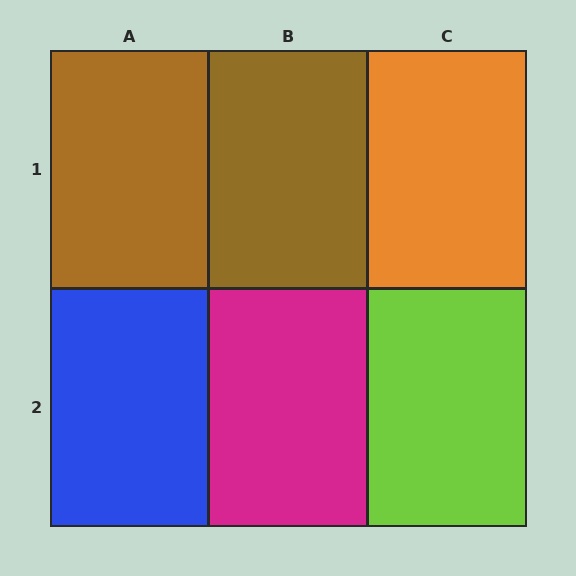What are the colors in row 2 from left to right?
Blue, magenta, lime.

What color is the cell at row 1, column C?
Orange.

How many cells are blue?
1 cell is blue.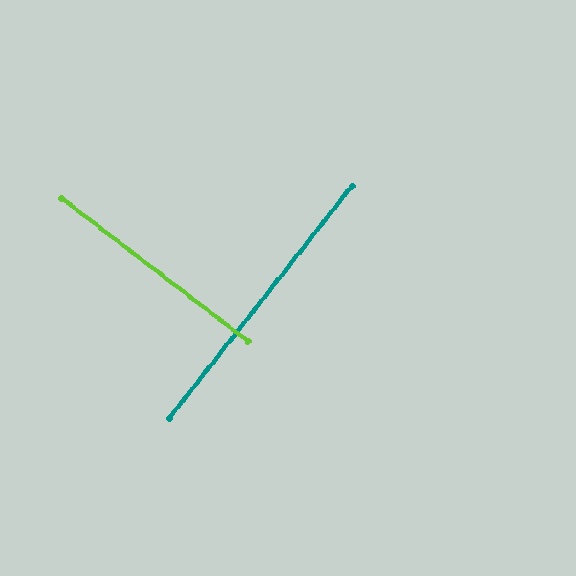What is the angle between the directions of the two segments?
Approximately 90 degrees.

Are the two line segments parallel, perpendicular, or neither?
Perpendicular — they meet at approximately 90°.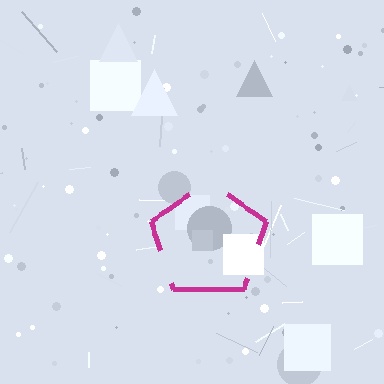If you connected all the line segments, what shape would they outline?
They would outline a pentagon.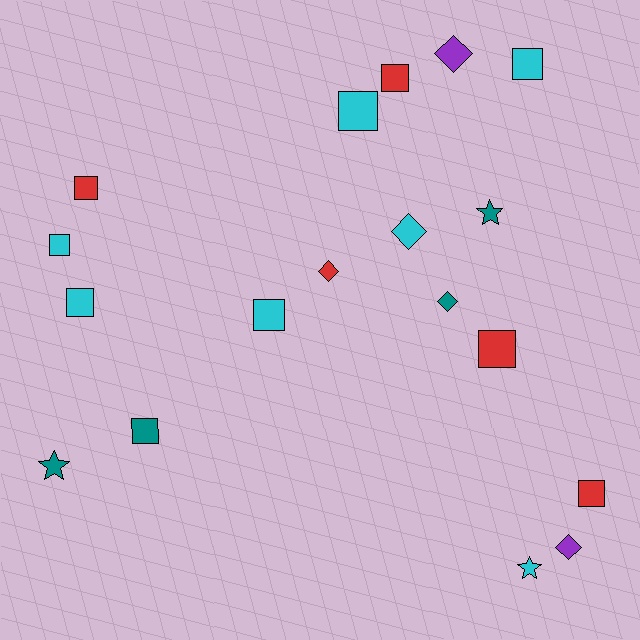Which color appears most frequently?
Cyan, with 7 objects.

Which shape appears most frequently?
Square, with 10 objects.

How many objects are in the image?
There are 18 objects.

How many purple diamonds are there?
There are 2 purple diamonds.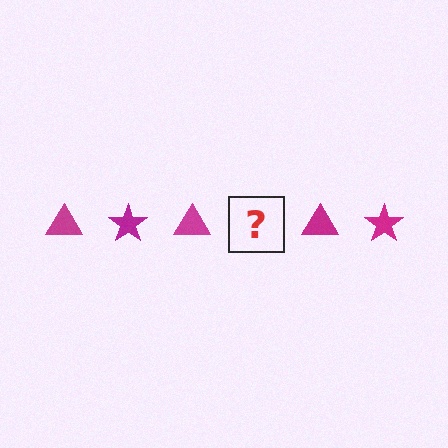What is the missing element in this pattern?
The missing element is a magenta star.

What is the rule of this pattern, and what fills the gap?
The rule is that the pattern cycles through triangle, star shapes in magenta. The gap should be filled with a magenta star.